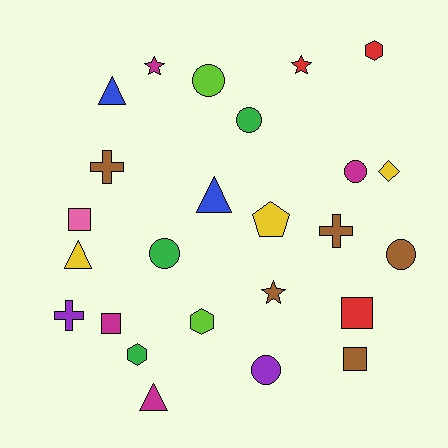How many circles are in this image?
There are 6 circles.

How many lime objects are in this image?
There are 2 lime objects.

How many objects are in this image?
There are 25 objects.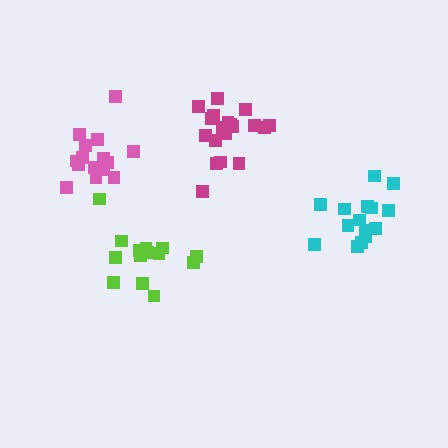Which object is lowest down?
The lime cluster is bottommost.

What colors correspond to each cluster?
The clusters are colored: pink, magenta, lime, cyan.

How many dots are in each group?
Group 1: 15 dots, Group 2: 20 dots, Group 3: 14 dots, Group 4: 15 dots (64 total).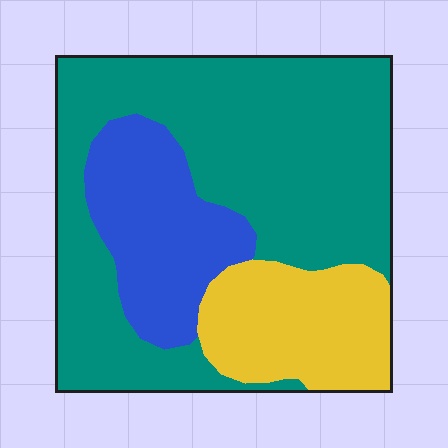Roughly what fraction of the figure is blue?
Blue covers 21% of the figure.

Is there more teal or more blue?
Teal.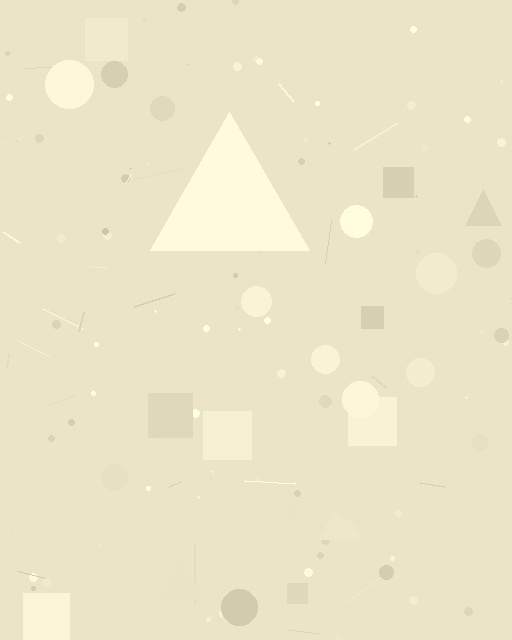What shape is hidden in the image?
A triangle is hidden in the image.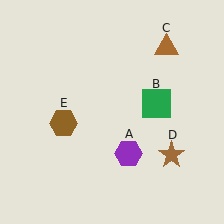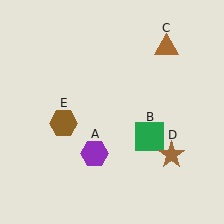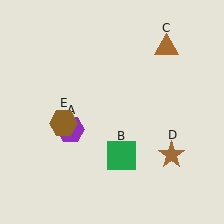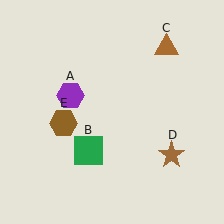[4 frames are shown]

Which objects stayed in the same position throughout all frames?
Brown triangle (object C) and brown star (object D) and brown hexagon (object E) remained stationary.